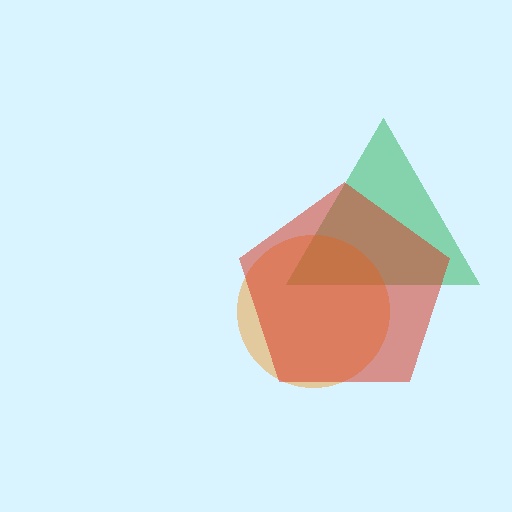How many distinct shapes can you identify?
There are 3 distinct shapes: a green triangle, an orange circle, a red pentagon.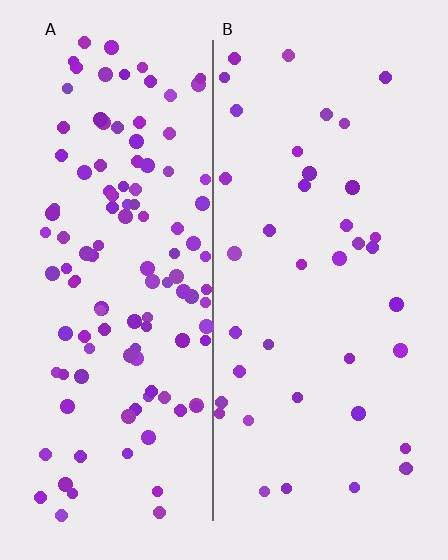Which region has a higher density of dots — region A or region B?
A (the left).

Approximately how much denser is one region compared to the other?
Approximately 3.0× — region A over region B.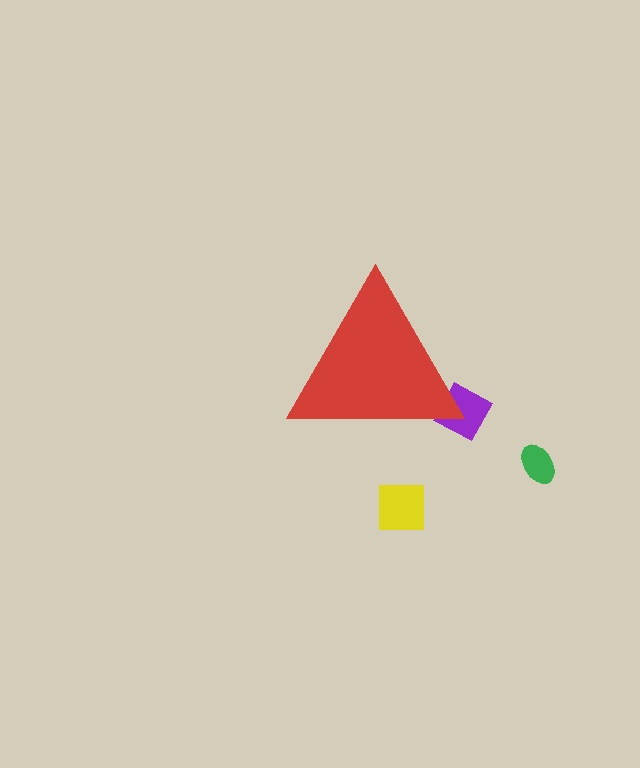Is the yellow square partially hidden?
No, the yellow square is fully visible.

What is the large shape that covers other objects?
A red triangle.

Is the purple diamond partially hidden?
Yes, the purple diamond is partially hidden behind the red triangle.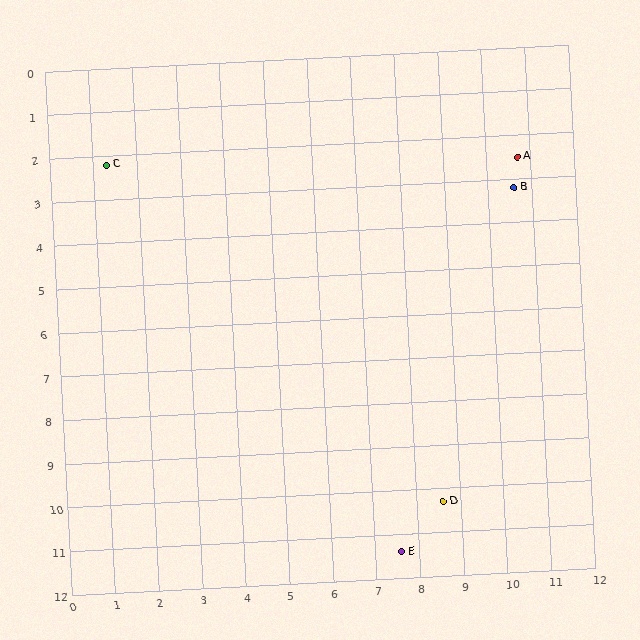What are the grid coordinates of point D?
Point D is at approximately (8.6, 10.3).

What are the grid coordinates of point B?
Point B is at approximately (10.6, 3.2).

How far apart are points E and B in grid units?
Points E and B are about 8.7 grid units apart.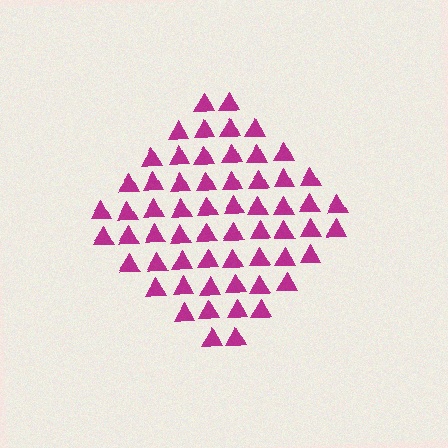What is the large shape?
The large shape is a diamond.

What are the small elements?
The small elements are triangles.